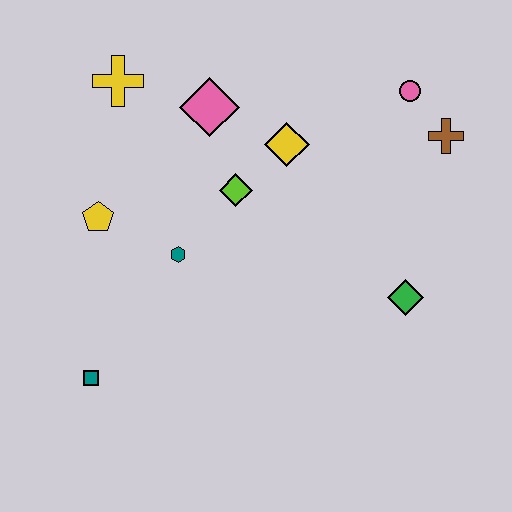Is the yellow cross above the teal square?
Yes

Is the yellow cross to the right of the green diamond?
No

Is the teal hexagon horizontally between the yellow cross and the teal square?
No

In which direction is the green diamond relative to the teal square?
The green diamond is to the right of the teal square.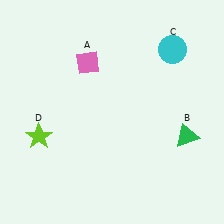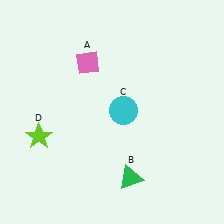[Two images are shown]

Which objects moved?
The objects that moved are: the green triangle (B), the cyan circle (C).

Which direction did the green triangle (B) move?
The green triangle (B) moved left.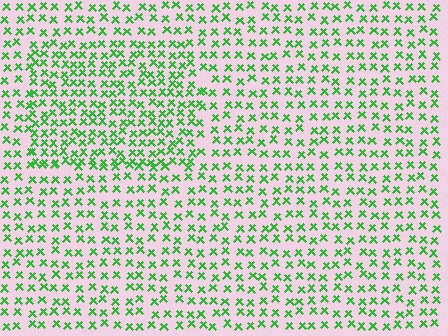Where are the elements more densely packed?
The elements are more densely packed inside the rectangle boundary.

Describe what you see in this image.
The image contains small green elements arranged at two different densities. A rectangle-shaped region is visible where the elements are more densely packed than the surrounding area.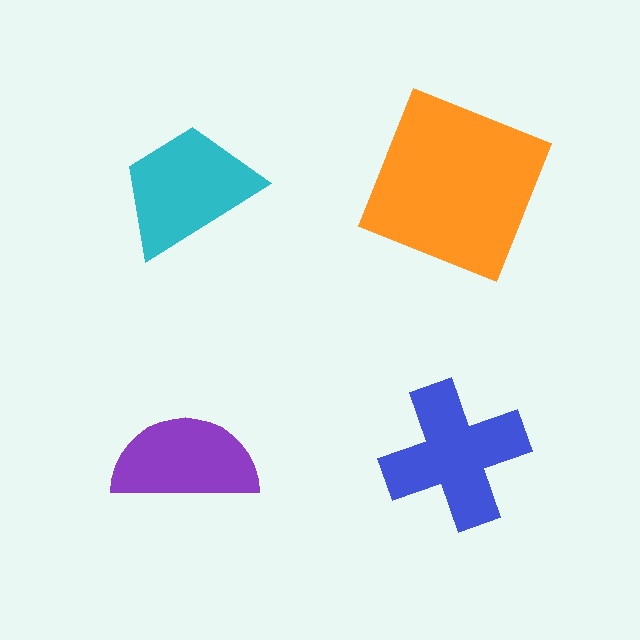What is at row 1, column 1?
A cyan trapezoid.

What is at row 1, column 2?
An orange square.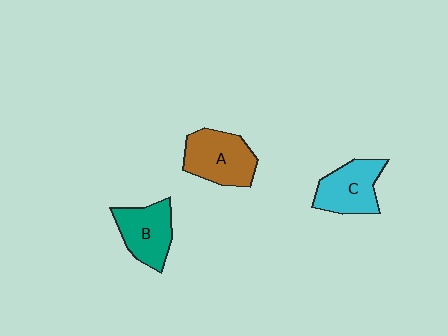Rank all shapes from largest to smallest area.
From largest to smallest: A (brown), C (cyan), B (teal).